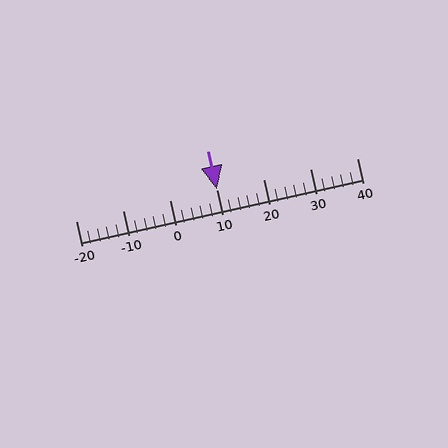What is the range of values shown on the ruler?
The ruler shows values from -20 to 40.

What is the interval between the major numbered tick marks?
The major tick marks are spaced 10 units apart.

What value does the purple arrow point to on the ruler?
The purple arrow points to approximately 10.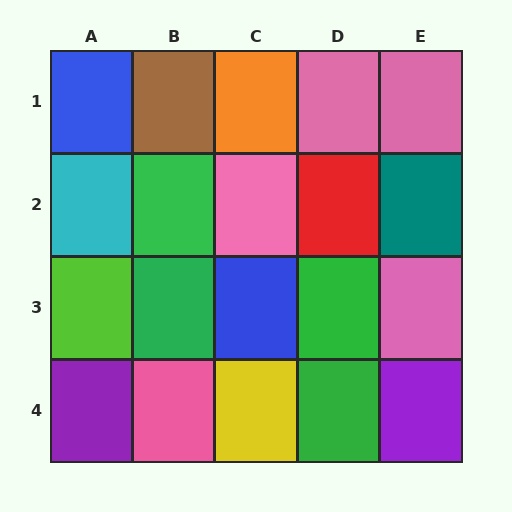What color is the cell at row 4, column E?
Purple.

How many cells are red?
1 cell is red.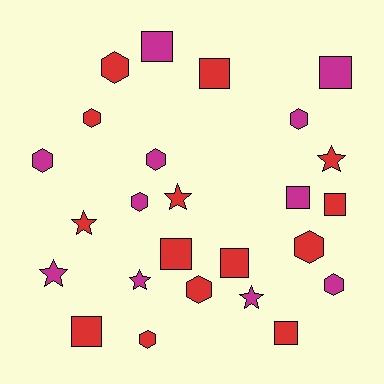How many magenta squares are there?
There are 3 magenta squares.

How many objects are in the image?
There are 25 objects.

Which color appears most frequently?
Red, with 14 objects.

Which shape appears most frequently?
Hexagon, with 10 objects.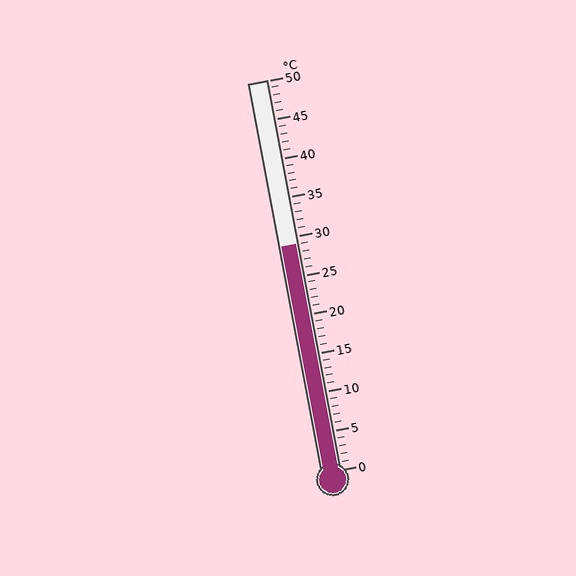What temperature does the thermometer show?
The thermometer shows approximately 29°C.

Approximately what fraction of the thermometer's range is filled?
The thermometer is filled to approximately 60% of its range.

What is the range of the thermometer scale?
The thermometer scale ranges from 0°C to 50°C.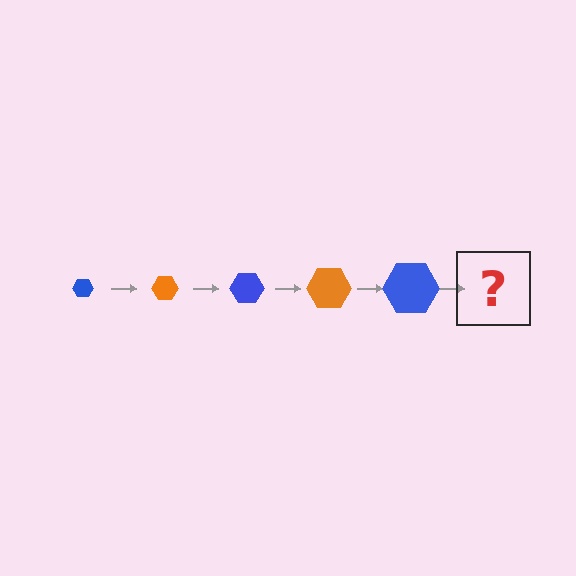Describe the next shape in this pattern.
It should be an orange hexagon, larger than the previous one.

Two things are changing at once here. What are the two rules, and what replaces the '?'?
The two rules are that the hexagon grows larger each step and the color cycles through blue and orange. The '?' should be an orange hexagon, larger than the previous one.